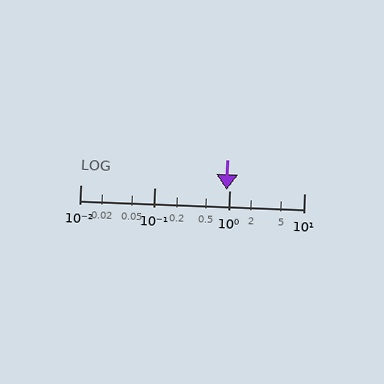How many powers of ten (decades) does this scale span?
The scale spans 3 decades, from 0.01 to 10.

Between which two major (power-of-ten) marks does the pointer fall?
The pointer is between 0.1 and 1.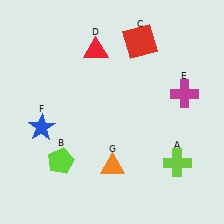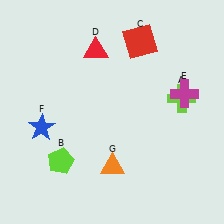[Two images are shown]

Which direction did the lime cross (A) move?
The lime cross (A) moved up.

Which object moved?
The lime cross (A) moved up.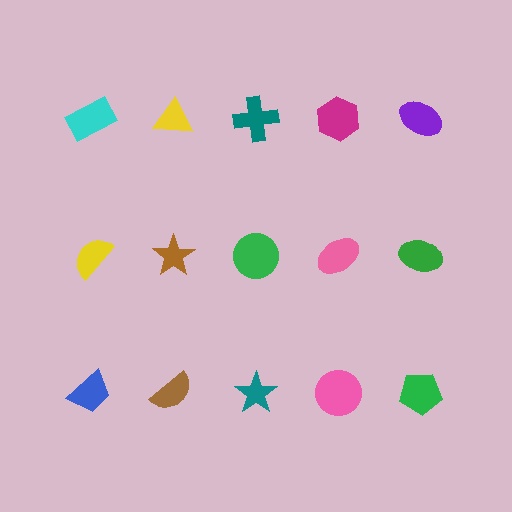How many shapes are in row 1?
5 shapes.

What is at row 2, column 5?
A green ellipse.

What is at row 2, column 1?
A yellow semicircle.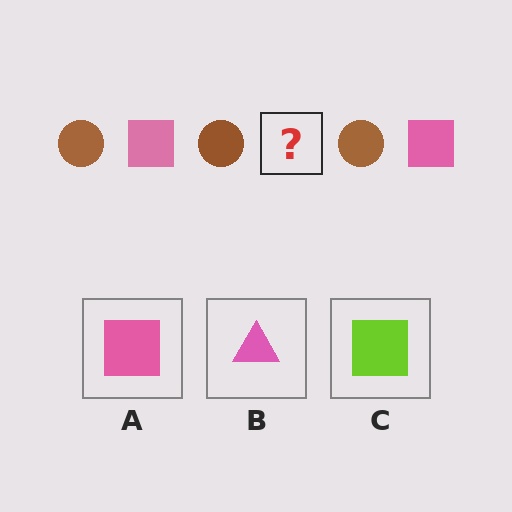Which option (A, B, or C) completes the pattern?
A.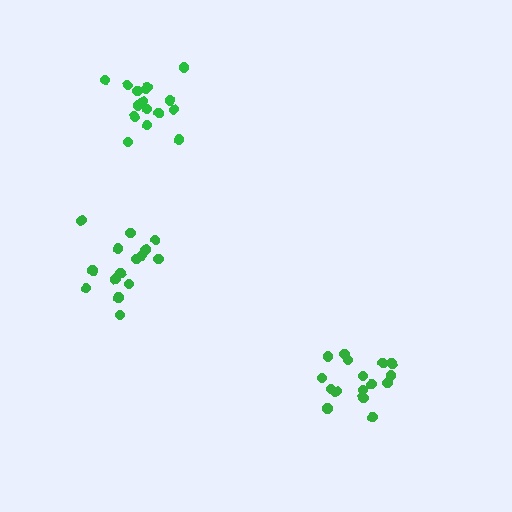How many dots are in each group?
Group 1: 15 dots, Group 2: 17 dots, Group 3: 17 dots (49 total).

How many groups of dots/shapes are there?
There are 3 groups.